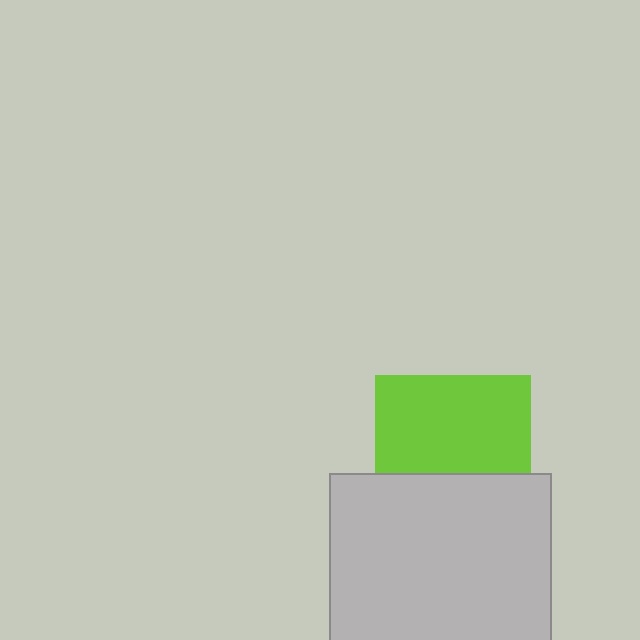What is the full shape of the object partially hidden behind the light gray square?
The partially hidden object is a lime square.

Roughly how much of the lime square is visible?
About half of it is visible (roughly 64%).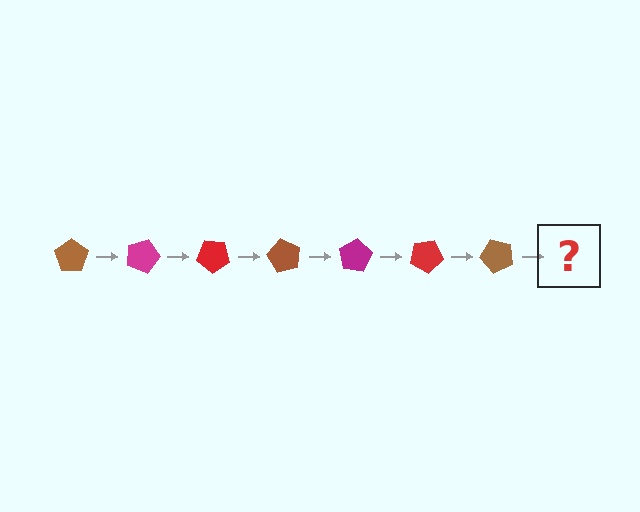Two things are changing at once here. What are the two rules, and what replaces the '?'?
The two rules are that it rotates 20 degrees each step and the color cycles through brown, magenta, and red. The '?' should be a magenta pentagon, rotated 140 degrees from the start.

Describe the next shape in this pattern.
It should be a magenta pentagon, rotated 140 degrees from the start.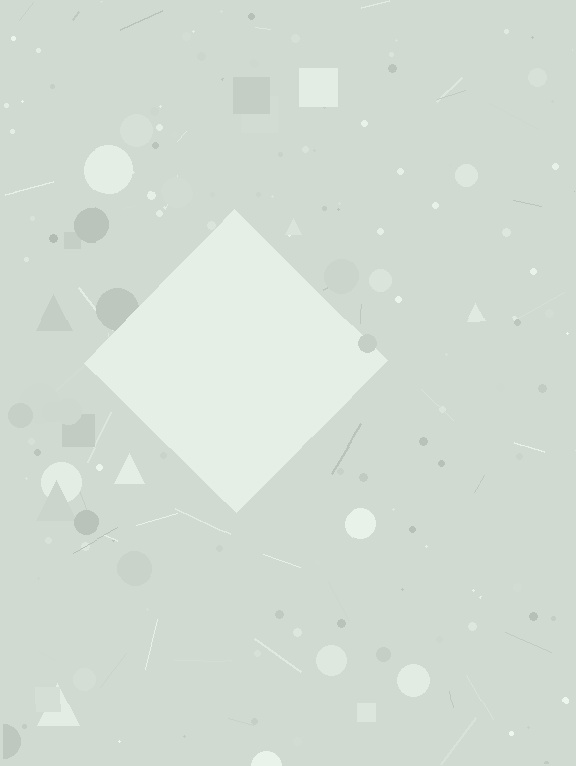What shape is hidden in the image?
A diamond is hidden in the image.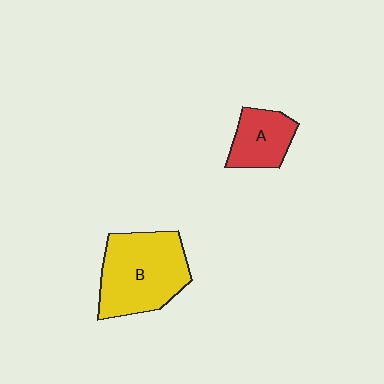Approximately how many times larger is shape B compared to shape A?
Approximately 2.0 times.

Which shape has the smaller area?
Shape A (red).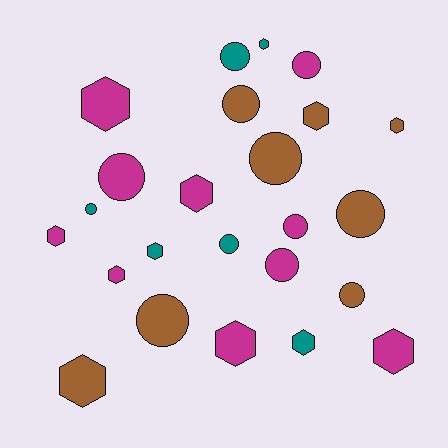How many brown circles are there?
There are 5 brown circles.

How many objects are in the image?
There are 24 objects.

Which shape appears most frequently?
Hexagon, with 12 objects.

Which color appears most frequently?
Magenta, with 10 objects.